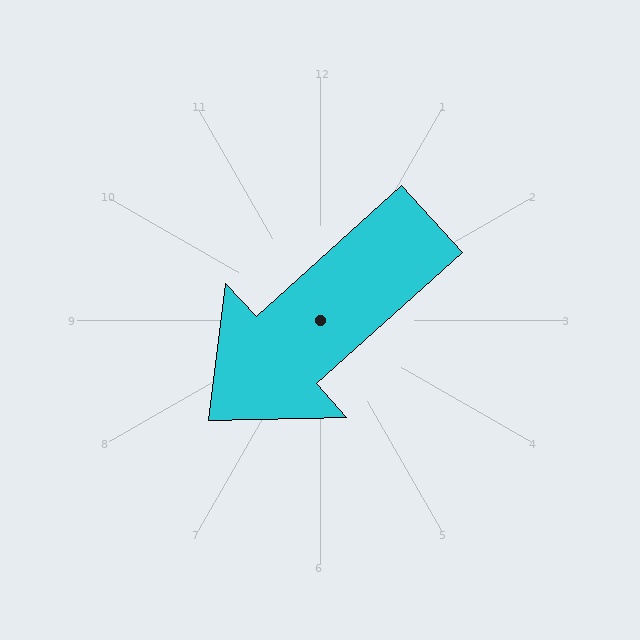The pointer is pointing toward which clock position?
Roughly 8 o'clock.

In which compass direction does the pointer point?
Southwest.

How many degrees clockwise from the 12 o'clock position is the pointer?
Approximately 228 degrees.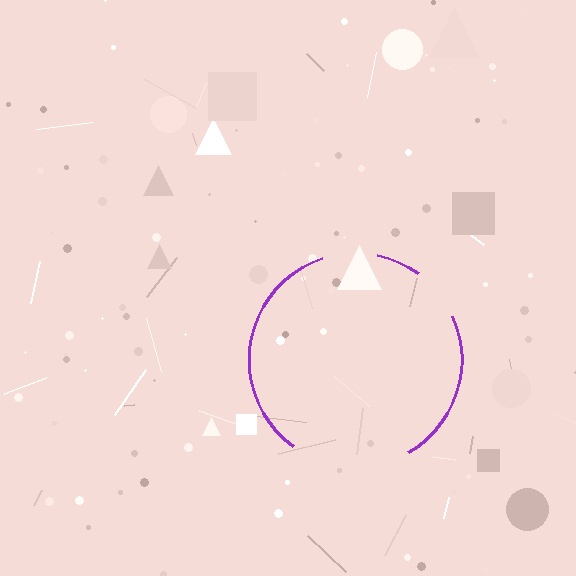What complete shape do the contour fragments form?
The contour fragments form a circle.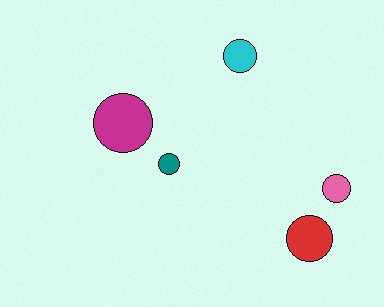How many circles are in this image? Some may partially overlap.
There are 5 circles.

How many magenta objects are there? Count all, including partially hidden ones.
There is 1 magenta object.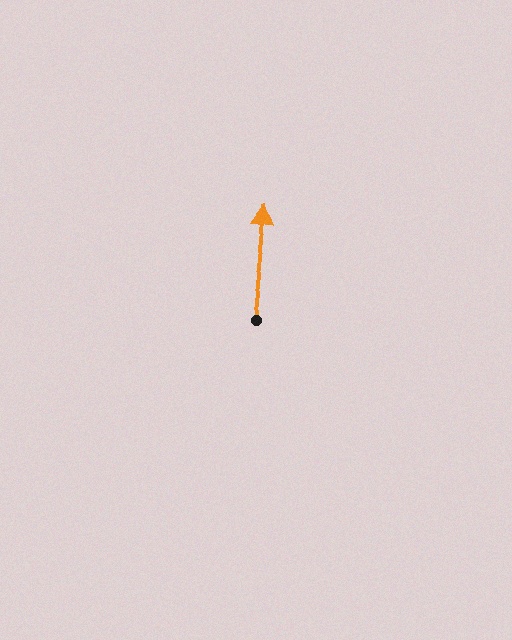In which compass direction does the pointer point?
North.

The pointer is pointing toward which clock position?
Roughly 12 o'clock.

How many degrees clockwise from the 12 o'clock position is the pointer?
Approximately 7 degrees.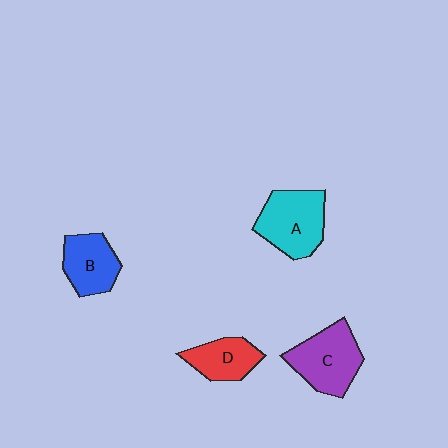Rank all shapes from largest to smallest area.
From largest to smallest: A (cyan), C (purple), B (blue), D (red).